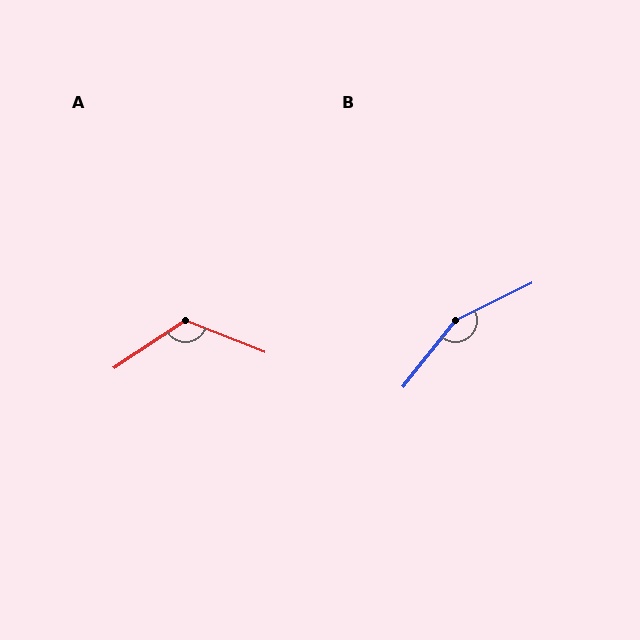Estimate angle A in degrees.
Approximately 125 degrees.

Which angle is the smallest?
A, at approximately 125 degrees.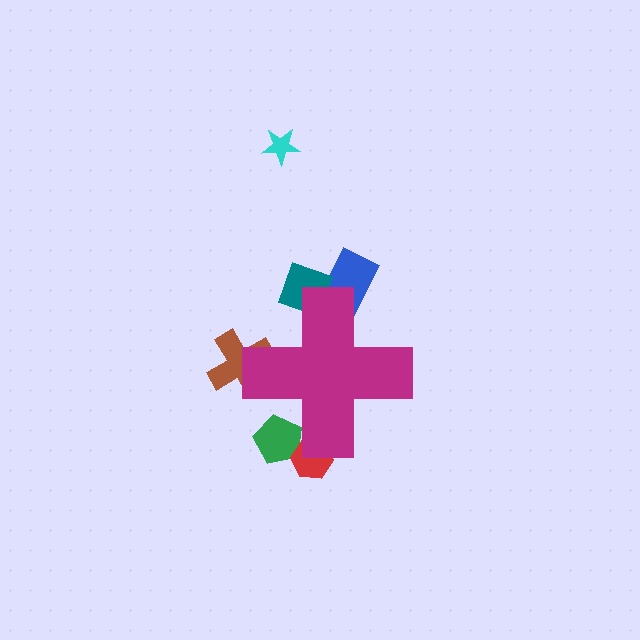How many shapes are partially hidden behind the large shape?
5 shapes are partially hidden.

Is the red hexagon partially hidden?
Yes, the red hexagon is partially hidden behind the magenta cross.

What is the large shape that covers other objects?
A magenta cross.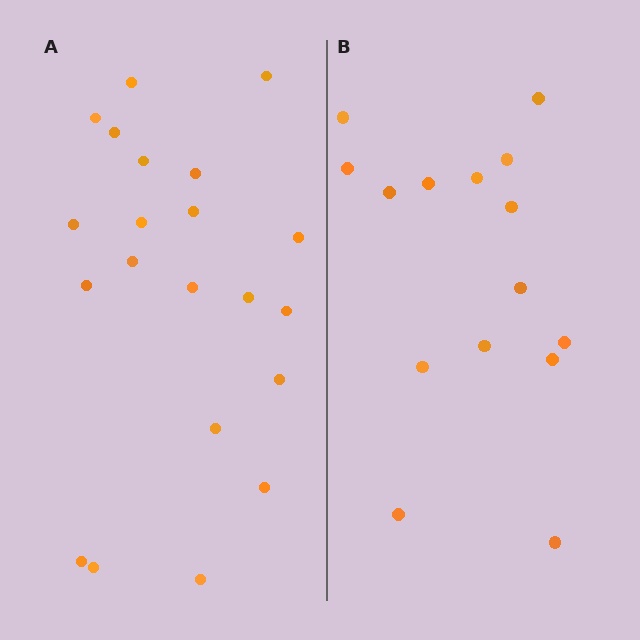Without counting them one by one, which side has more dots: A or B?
Region A (the left region) has more dots.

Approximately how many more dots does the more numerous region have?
Region A has about 6 more dots than region B.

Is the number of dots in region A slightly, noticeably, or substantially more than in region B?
Region A has noticeably more, but not dramatically so. The ratio is roughly 1.4 to 1.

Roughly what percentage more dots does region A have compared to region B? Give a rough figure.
About 40% more.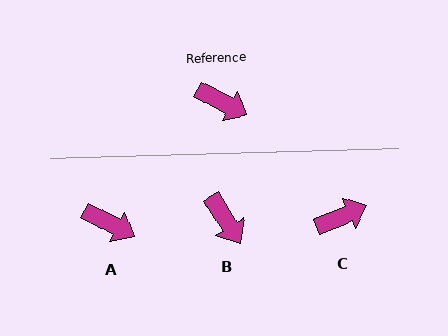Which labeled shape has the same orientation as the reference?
A.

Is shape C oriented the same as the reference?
No, it is off by about 51 degrees.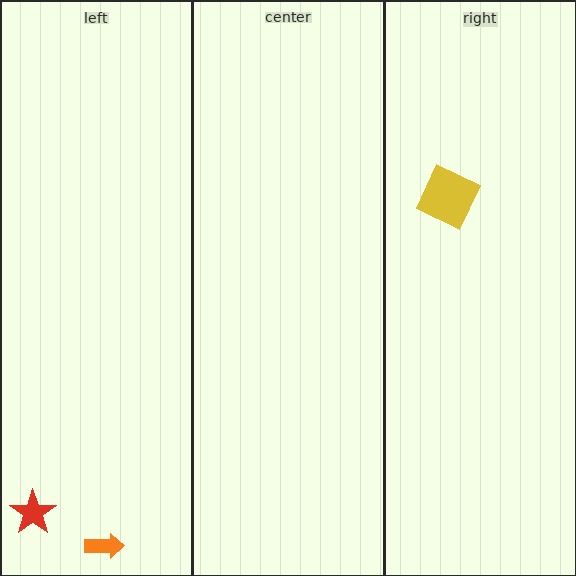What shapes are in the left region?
The orange arrow, the red star.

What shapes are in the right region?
The yellow square.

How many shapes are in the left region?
2.